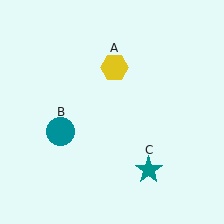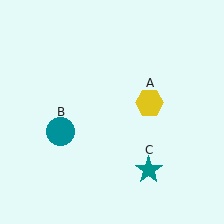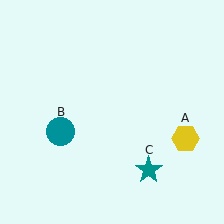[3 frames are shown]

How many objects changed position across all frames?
1 object changed position: yellow hexagon (object A).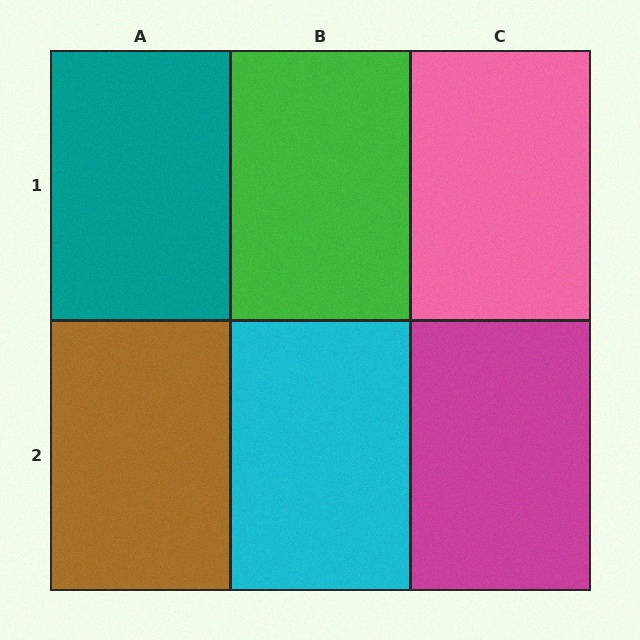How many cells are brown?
1 cell is brown.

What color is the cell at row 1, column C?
Pink.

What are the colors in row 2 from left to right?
Brown, cyan, magenta.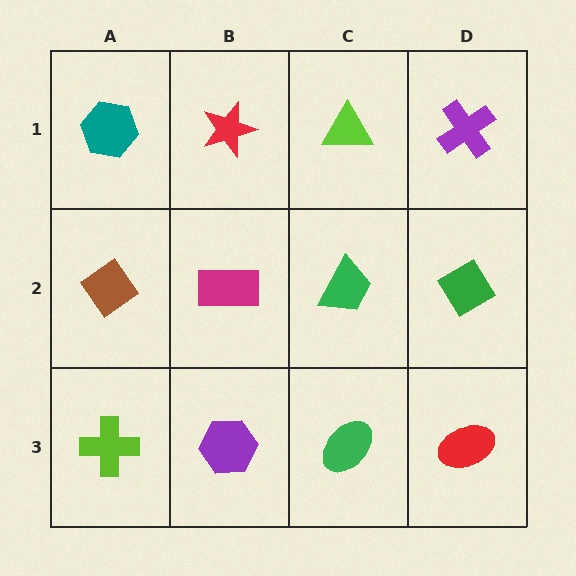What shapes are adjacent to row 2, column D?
A purple cross (row 1, column D), a red ellipse (row 3, column D), a green trapezoid (row 2, column C).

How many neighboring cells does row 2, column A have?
3.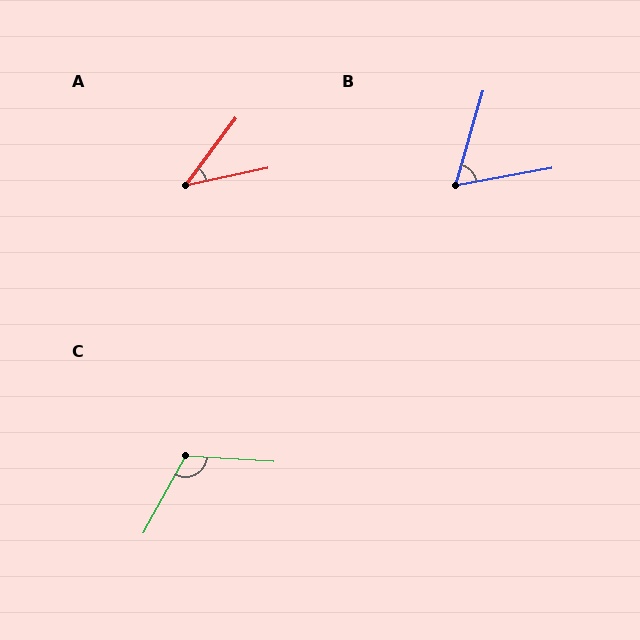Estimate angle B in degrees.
Approximately 63 degrees.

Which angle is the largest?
C, at approximately 115 degrees.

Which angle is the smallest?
A, at approximately 41 degrees.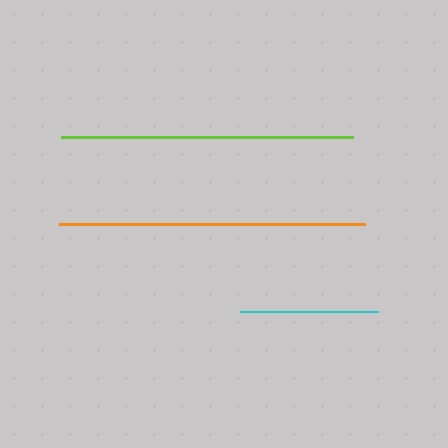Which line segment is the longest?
The orange line is the longest at approximately 306 pixels.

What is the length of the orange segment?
The orange segment is approximately 306 pixels long.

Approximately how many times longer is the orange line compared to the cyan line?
The orange line is approximately 2.2 times the length of the cyan line.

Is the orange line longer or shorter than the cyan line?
The orange line is longer than the cyan line.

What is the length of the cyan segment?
The cyan segment is approximately 138 pixels long.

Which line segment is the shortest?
The cyan line is the shortest at approximately 138 pixels.